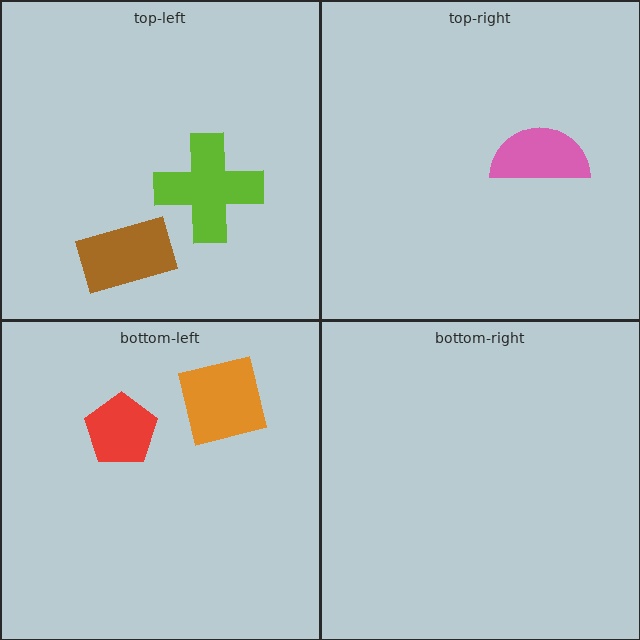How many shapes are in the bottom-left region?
2.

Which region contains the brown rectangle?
The top-left region.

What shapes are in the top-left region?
The brown rectangle, the lime cross.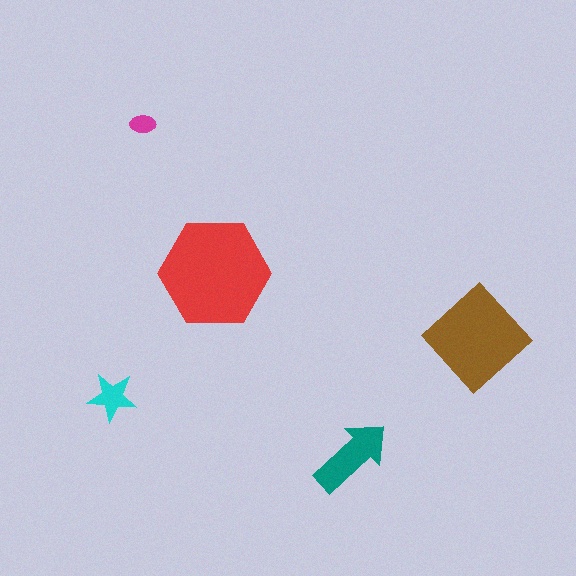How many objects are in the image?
There are 5 objects in the image.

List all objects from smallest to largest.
The magenta ellipse, the cyan star, the teal arrow, the brown diamond, the red hexagon.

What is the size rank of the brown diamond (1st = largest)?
2nd.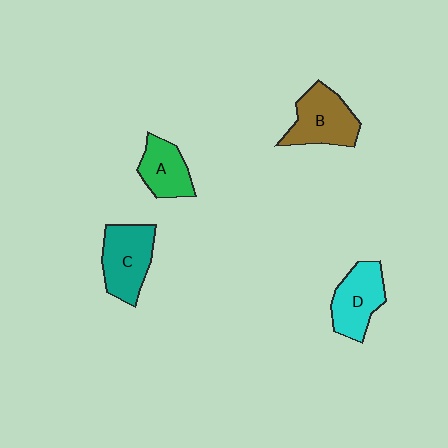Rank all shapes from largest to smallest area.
From largest to smallest: C (teal), B (brown), D (cyan), A (green).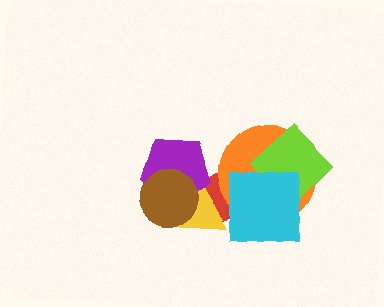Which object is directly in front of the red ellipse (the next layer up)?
The yellow triangle is directly in front of the red ellipse.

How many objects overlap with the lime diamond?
2 objects overlap with the lime diamond.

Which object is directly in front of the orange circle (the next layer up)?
The lime diamond is directly in front of the orange circle.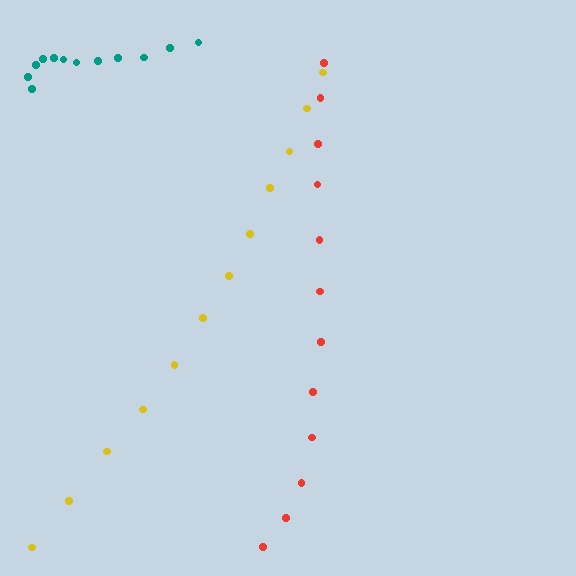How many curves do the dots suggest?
There are 3 distinct paths.